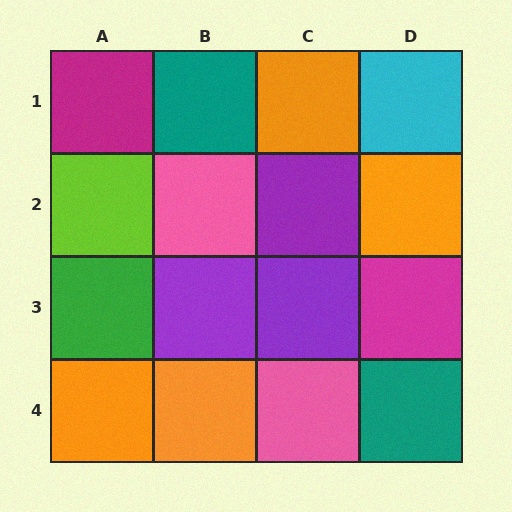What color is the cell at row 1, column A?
Magenta.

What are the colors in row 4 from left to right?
Orange, orange, pink, teal.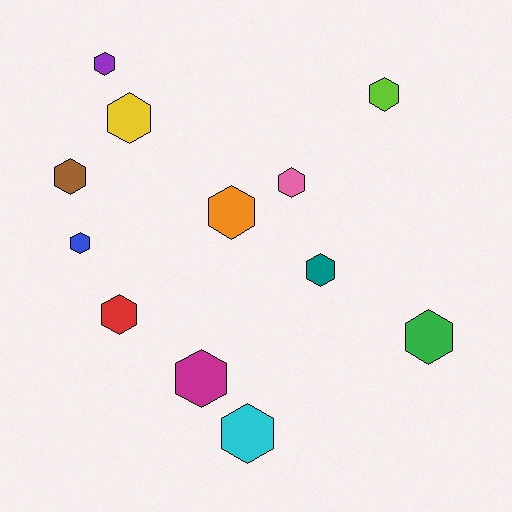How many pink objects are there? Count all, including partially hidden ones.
There is 1 pink object.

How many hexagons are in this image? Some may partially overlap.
There are 12 hexagons.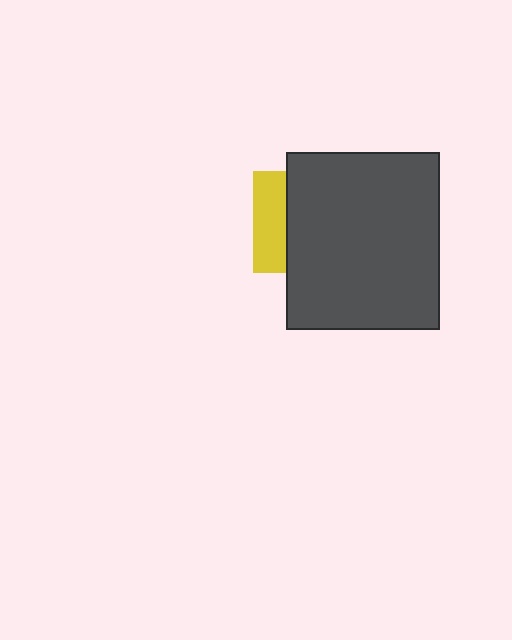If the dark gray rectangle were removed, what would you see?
You would see the complete yellow square.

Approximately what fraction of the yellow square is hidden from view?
Roughly 69% of the yellow square is hidden behind the dark gray rectangle.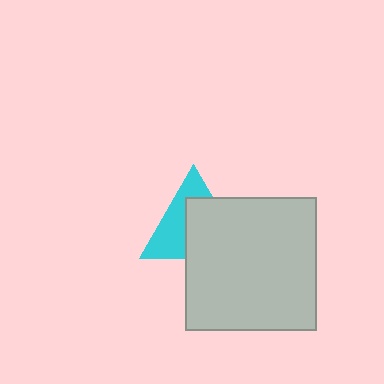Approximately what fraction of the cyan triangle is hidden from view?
Roughly 53% of the cyan triangle is hidden behind the light gray rectangle.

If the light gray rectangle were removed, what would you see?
You would see the complete cyan triangle.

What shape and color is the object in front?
The object in front is a light gray rectangle.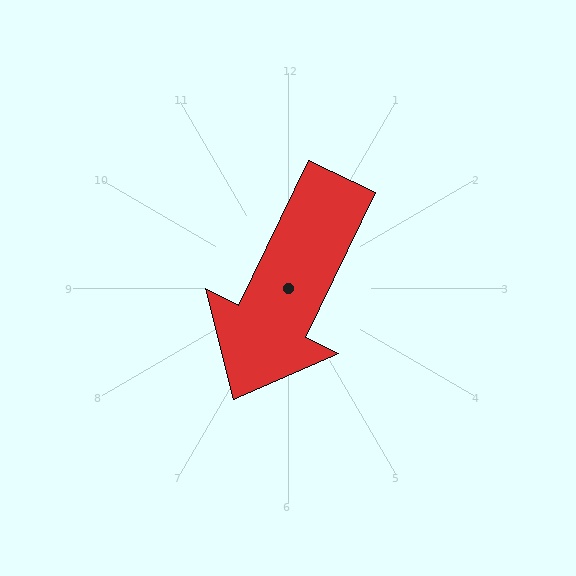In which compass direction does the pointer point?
Southwest.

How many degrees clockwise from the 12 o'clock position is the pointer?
Approximately 206 degrees.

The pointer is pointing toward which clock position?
Roughly 7 o'clock.